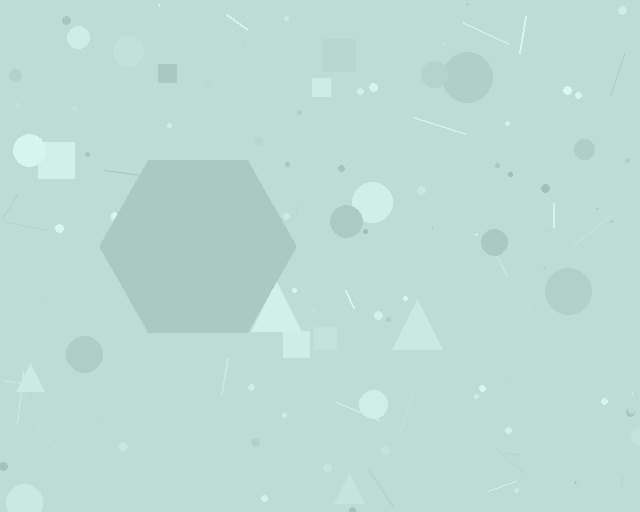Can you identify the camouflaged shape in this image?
The camouflaged shape is a hexagon.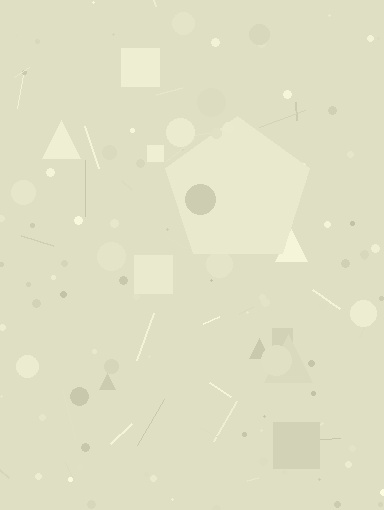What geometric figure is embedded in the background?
A pentagon is embedded in the background.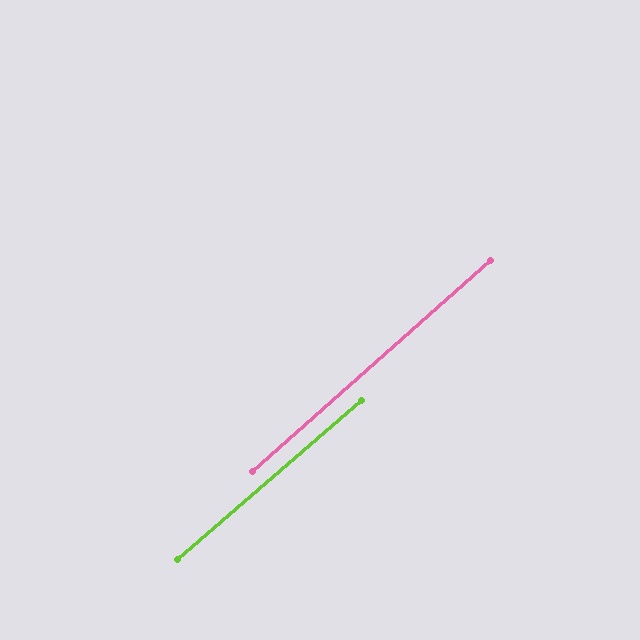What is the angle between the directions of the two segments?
Approximately 1 degree.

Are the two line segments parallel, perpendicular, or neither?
Parallel — their directions differ by only 0.7°.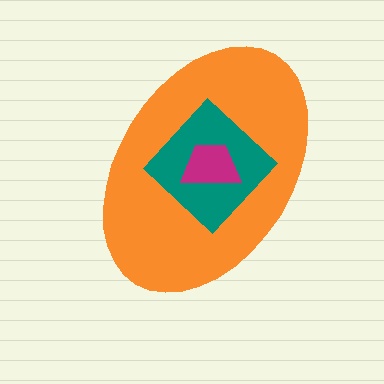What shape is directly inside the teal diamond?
The magenta trapezoid.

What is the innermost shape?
The magenta trapezoid.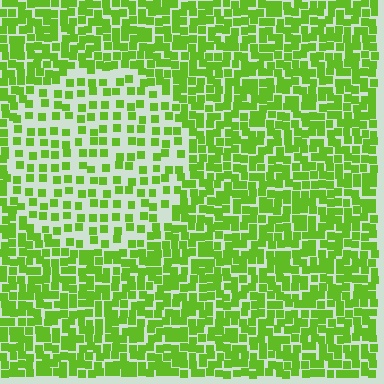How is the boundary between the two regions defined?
The boundary is defined by a change in element density (approximately 2.1x ratio). All elements are the same color, size, and shape.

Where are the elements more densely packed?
The elements are more densely packed outside the circle boundary.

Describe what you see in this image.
The image contains small lime elements arranged at two different densities. A circle-shaped region is visible where the elements are less densely packed than the surrounding area.